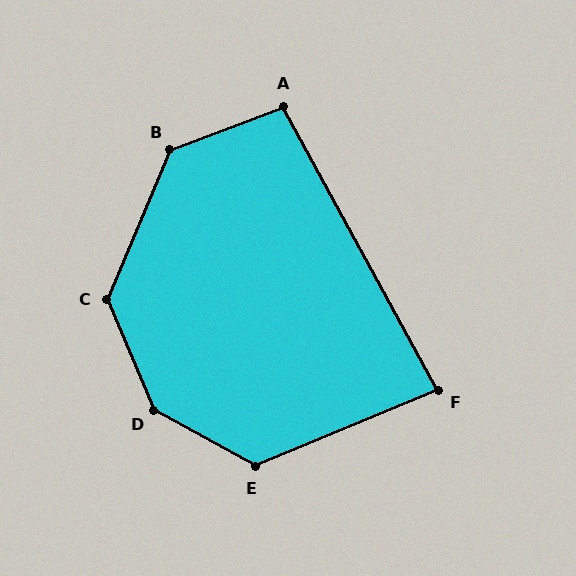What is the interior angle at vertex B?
Approximately 134 degrees (obtuse).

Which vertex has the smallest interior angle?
F, at approximately 84 degrees.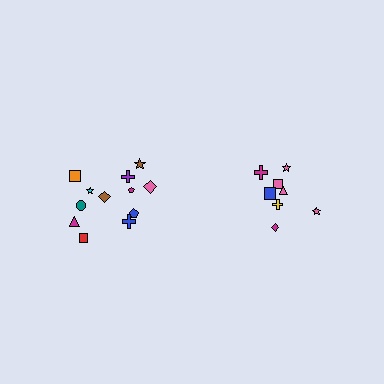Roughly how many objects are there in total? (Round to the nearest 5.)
Roughly 20 objects in total.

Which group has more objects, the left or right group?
The left group.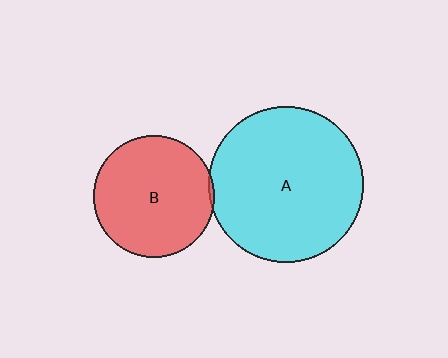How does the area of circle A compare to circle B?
Approximately 1.6 times.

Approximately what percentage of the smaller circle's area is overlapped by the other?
Approximately 5%.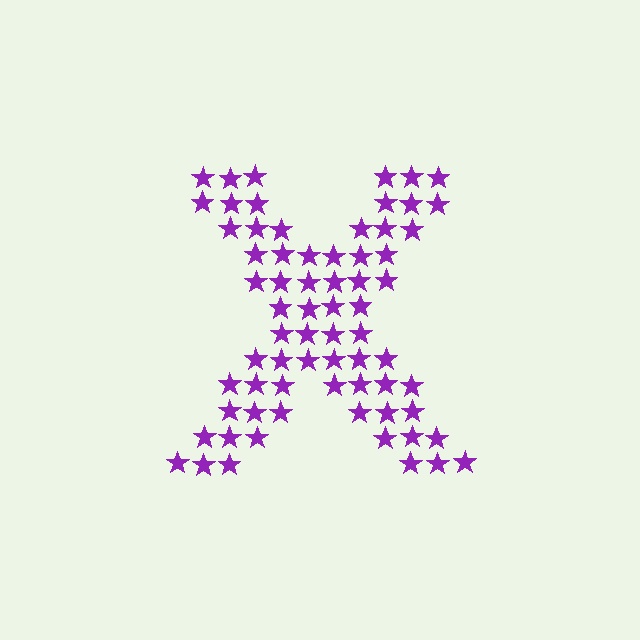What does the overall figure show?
The overall figure shows the letter X.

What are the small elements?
The small elements are stars.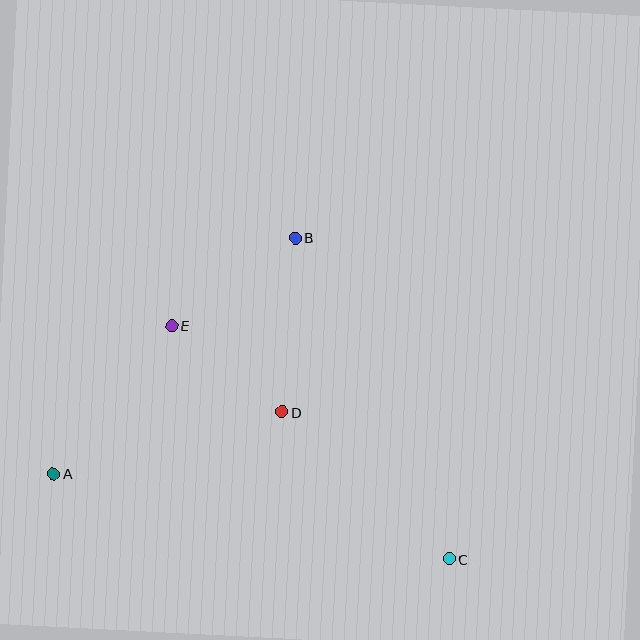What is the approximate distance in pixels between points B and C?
The distance between B and C is approximately 355 pixels.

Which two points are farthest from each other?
Points A and C are farthest from each other.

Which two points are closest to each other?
Points D and E are closest to each other.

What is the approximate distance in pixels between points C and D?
The distance between C and D is approximately 222 pixels.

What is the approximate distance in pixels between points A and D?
The distance between A and D is approximately 237 pixels.